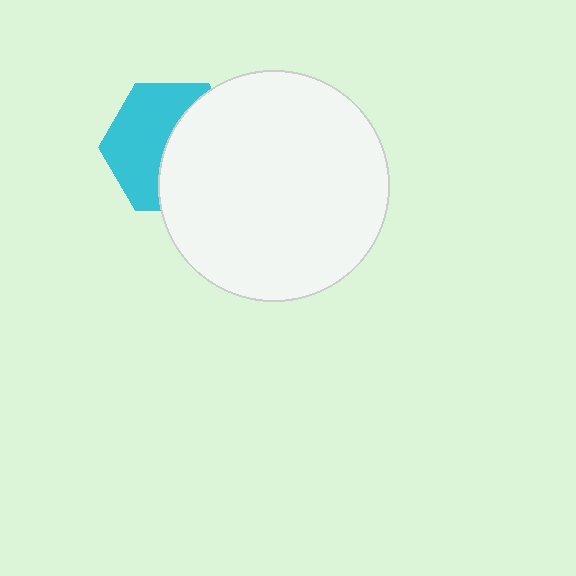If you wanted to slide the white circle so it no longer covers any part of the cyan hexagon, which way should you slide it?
Slide it right — that is the most direct way to separate the two shapes.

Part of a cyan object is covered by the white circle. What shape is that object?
It is a hexagon.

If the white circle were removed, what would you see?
You would see the complete cyan hexagon.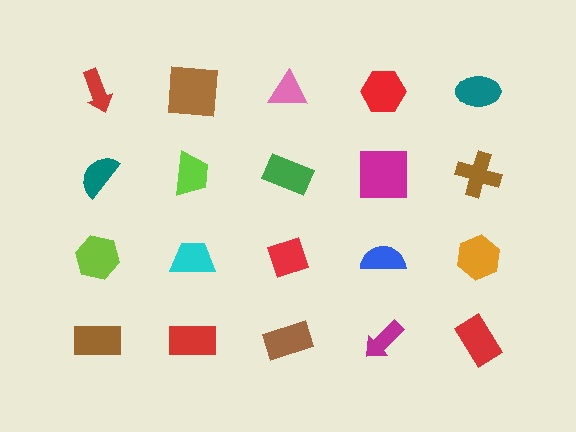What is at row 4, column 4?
A magenta arrow.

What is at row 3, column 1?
A lime hexagon.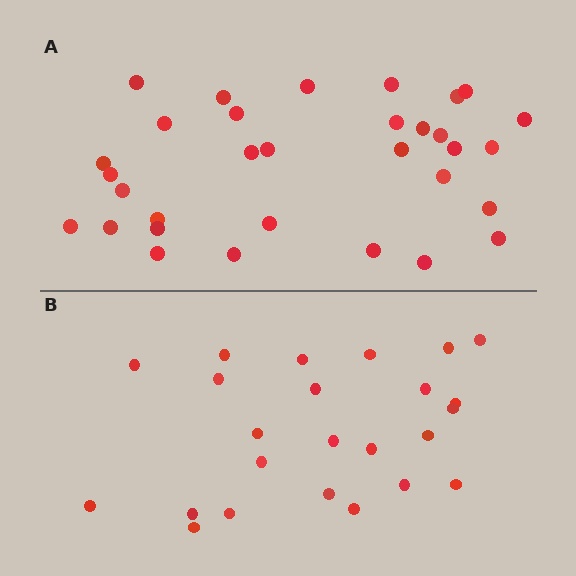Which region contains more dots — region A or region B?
Region A (the top region) has more dots.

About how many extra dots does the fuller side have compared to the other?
Region A has roughly 8 or so more dots than region B.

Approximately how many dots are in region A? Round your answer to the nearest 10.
About 30 dots. (The exact count is 32, which rounds to 30.)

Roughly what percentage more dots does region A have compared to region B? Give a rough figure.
About 35% more.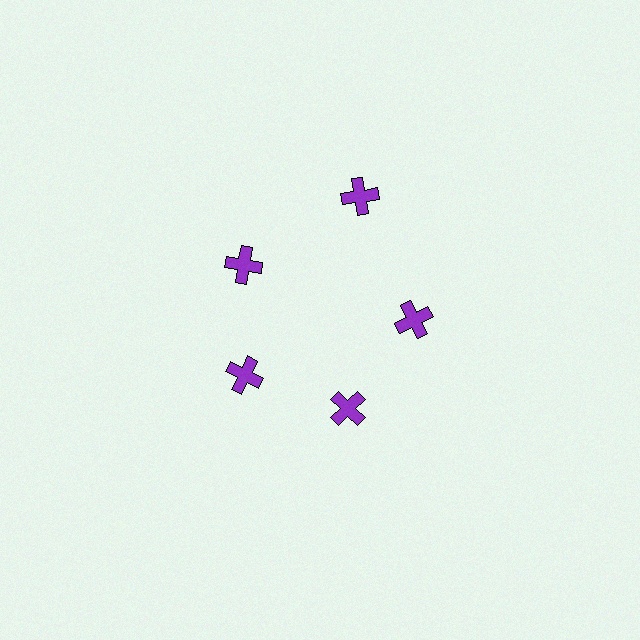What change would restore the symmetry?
The symmetry would be restored by moving it inward, back onto the ring so that all 5 crosses sit at equal angles and equal distance from the center.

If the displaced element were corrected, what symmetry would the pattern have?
It would have 5-fold rotational symmetry — the pattern would map onto itself every 72 degrees.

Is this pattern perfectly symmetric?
No. The 5 purple crosses are arranged in a ring, but one element near the 1 o'clock position is pushed outward from the center, breaking the 5-fold rotational symmetry.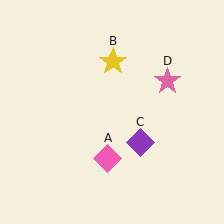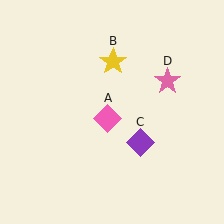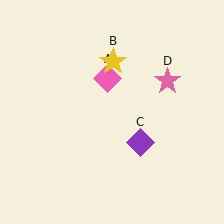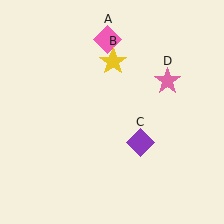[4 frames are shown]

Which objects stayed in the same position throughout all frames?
Yellow star (object B) and purple diamond (object C) and pink star (object D) remained stationary.